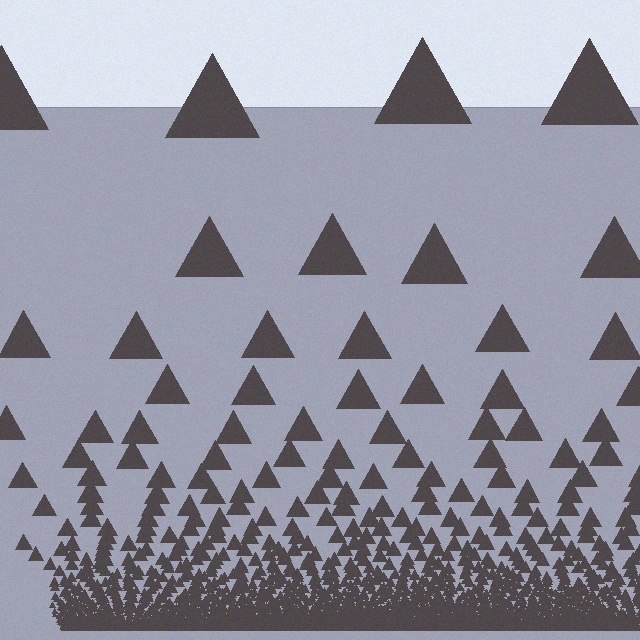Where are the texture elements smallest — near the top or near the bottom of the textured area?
Near the bottom.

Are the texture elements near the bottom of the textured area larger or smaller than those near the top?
Smaller. The gradient is inverted — elements near the bottom are smaller and denser.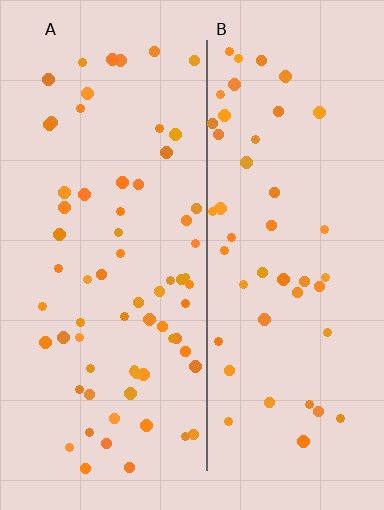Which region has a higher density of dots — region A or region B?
A (the left).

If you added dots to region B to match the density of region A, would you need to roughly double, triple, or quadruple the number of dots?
Approximately double.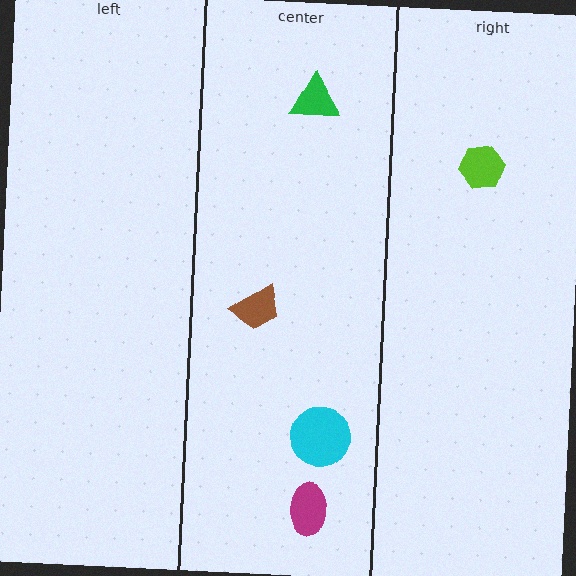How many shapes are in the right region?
1.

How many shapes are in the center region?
4.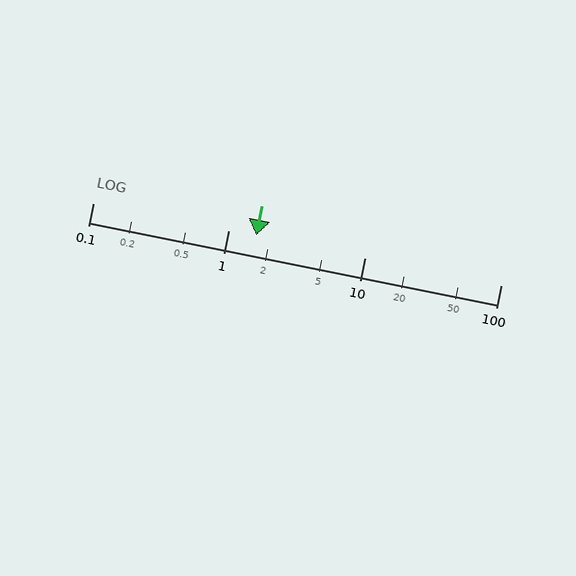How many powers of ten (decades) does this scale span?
The scale spans 3 decades, from 0.1 to 100.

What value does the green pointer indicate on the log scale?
The pointer indicates approximately 1.6.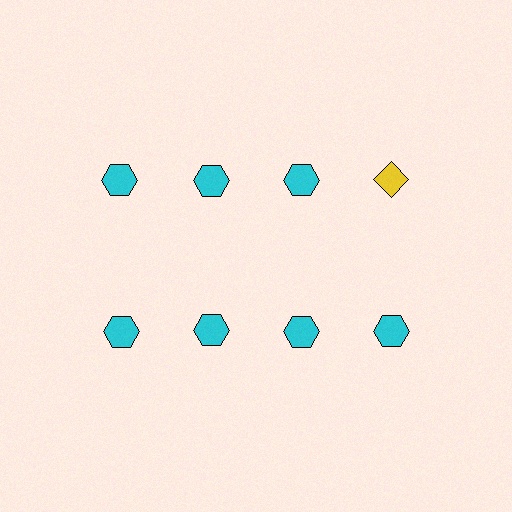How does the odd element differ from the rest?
It differs in both color (yellow instead of cyan) and shape (diamond instead of hexagon).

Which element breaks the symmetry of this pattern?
The yellow diamond in the top row, second from right column breaks the symmetry. All other shapes are cyan hexagons.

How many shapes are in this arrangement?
There are 8 shapes arranged in a grid pattern.